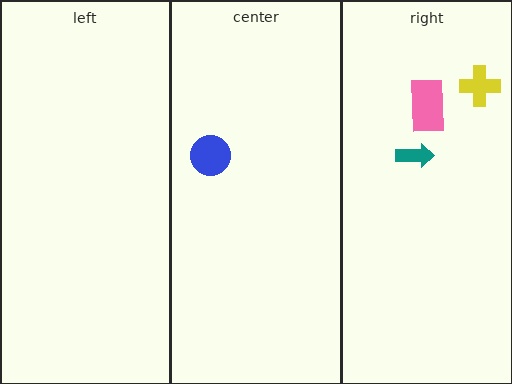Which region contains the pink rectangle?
The right region.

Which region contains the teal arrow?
The right region.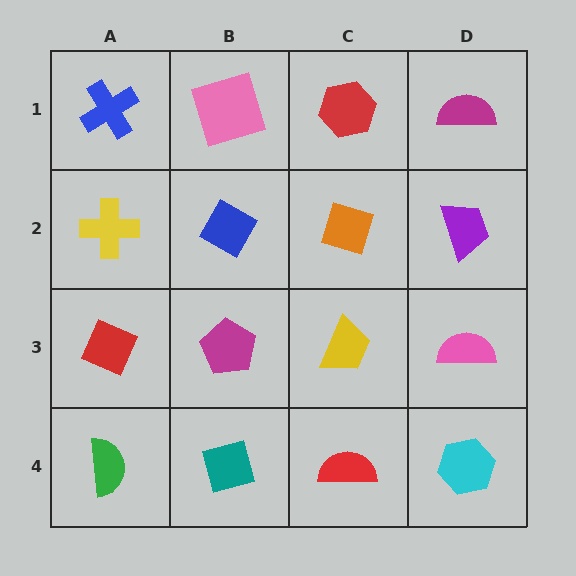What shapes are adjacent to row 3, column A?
A yellow cross (row 2, column A), a green semicircle (row 4, column A), a magenta pentagon (row 3, column B).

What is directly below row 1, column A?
A yellow cross.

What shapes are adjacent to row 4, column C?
A yellow trapezoid (row 3, column C), a teal diamond (row 4, column B), a cyan hexagon (row 4, column D).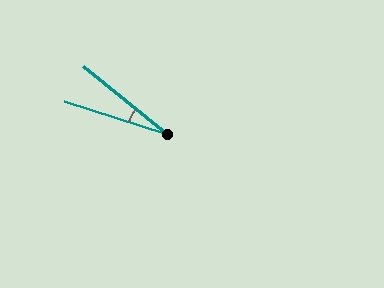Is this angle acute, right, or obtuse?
It is acute.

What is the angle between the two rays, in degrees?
Approximately 21 degrees.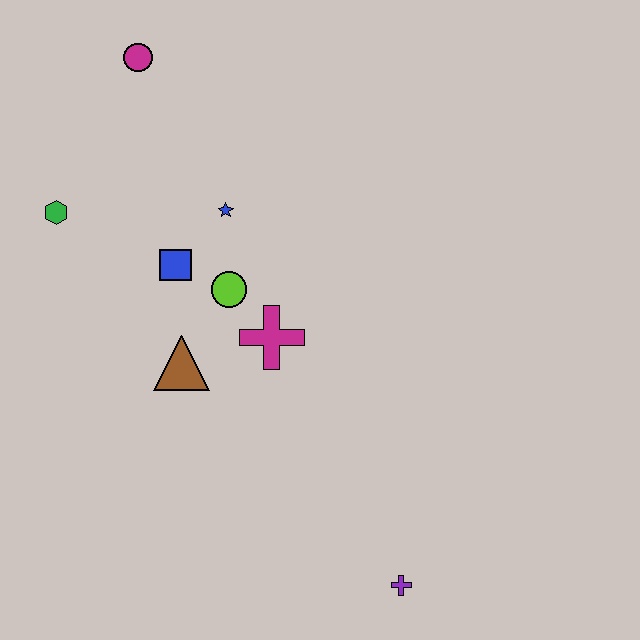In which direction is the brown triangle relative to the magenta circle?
The brown triangle is below the magenta circle.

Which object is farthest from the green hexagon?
The purple cross is farthest from the green hexagon.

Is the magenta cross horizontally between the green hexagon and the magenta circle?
No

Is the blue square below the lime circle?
No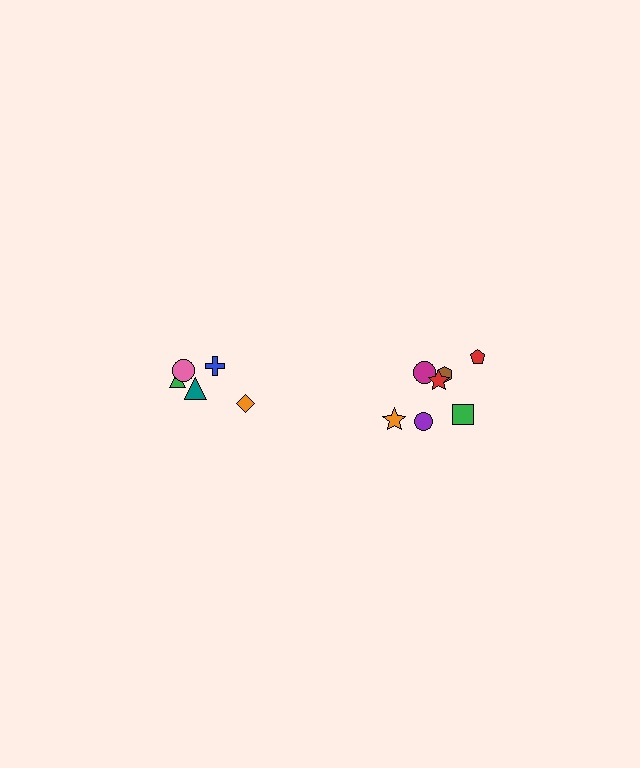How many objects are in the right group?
There are 7 objects.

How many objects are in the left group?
There are 5 objects.